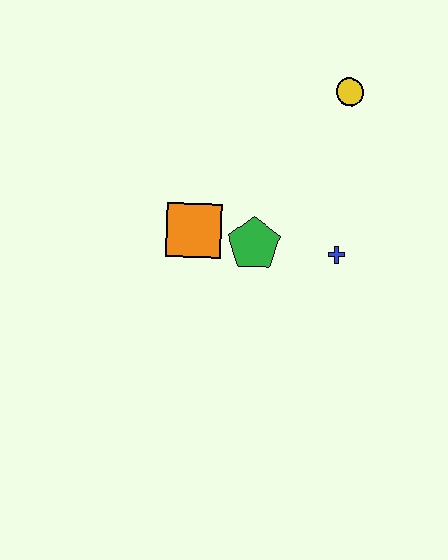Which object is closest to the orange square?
The green pentagon is closest to the orange square.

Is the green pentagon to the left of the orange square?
No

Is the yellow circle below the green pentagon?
No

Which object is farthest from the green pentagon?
The yellow circle is farthest from the green pentagon.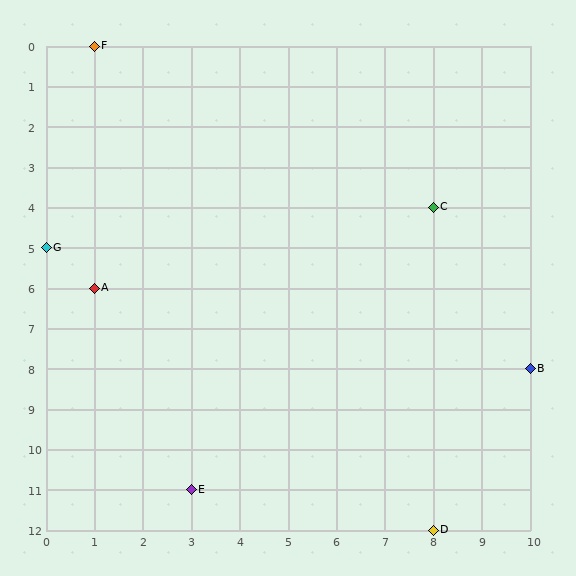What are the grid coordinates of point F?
Point F is at grid coordinates (1, 0).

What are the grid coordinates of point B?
Point B is at grid coordinates (10, 8).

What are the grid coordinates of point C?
Point C is at grid coordinates (8, 4).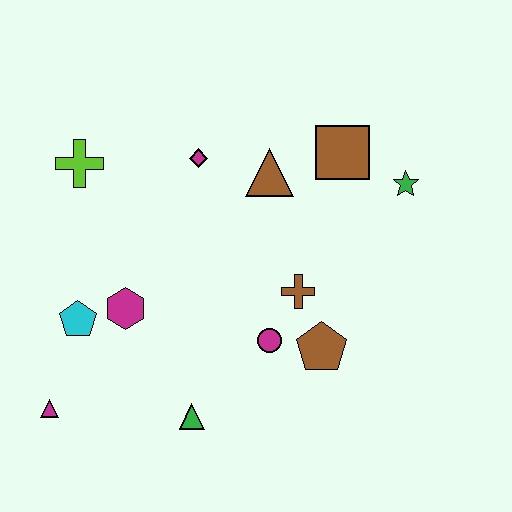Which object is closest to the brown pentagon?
The magenta circle is closest to the brown pentagon.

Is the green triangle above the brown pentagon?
No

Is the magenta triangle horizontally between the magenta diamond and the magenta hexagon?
No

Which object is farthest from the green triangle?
The green star is farthest from the green triangle.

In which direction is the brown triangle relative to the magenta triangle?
The brown triangle is above the magenta triangle.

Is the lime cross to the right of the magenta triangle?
Yes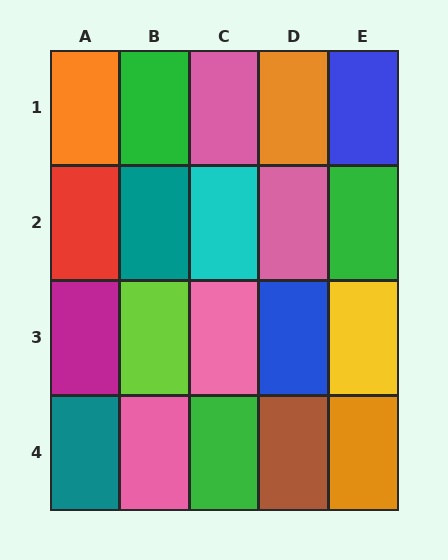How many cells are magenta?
1 cell is magenta.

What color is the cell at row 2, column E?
Green.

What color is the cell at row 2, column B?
Teal.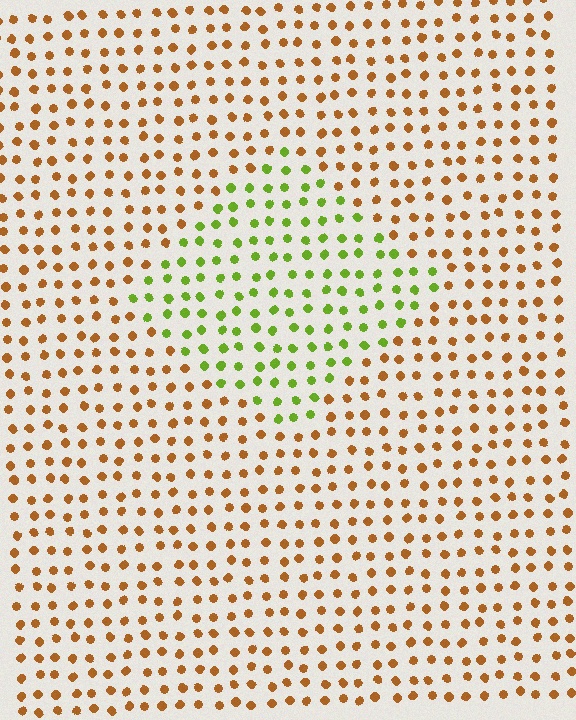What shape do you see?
I see a diamond.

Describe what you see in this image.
The image is filled with small brown elements in a uniform arrangement. A diamond-shaped region is visible where the elements are tinted to a slightly different hue, forming a subtle color boundary.